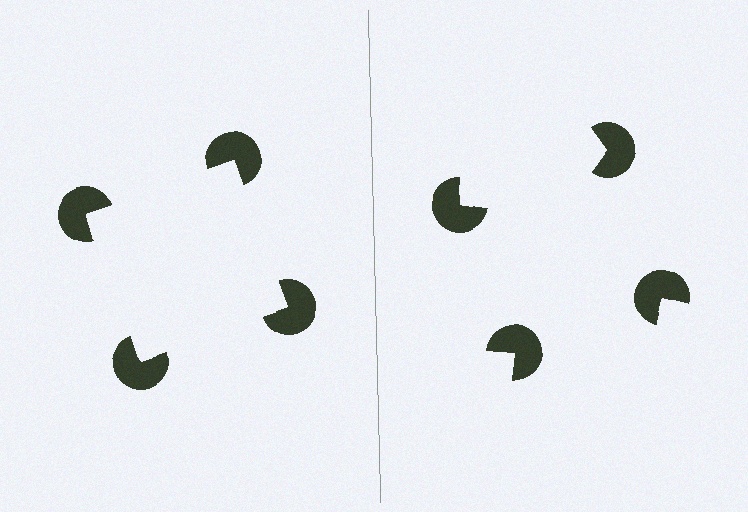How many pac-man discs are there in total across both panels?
8 — 4 on each side.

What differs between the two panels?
The pac-man discs are positioned identically on both sides; only the wedge orientations differ. On the left they align to a square; on the right they are misaligned.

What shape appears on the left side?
An illusory square.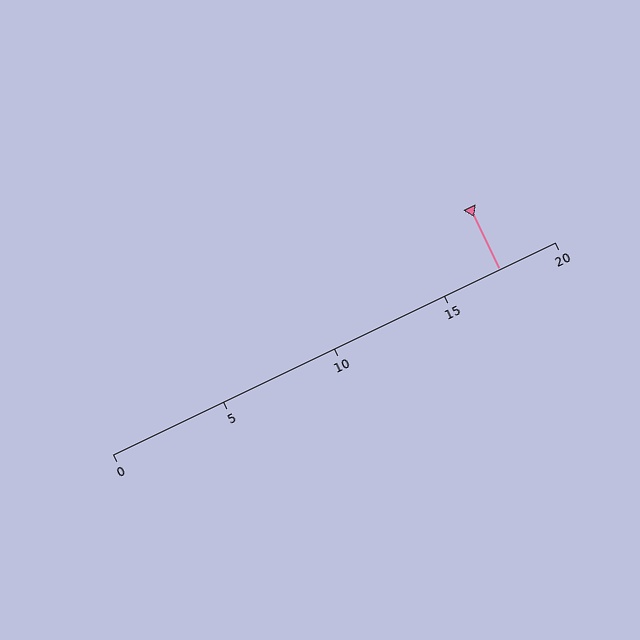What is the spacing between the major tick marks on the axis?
The major ticks are spaced 5 apart.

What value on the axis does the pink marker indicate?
The marker indicates approximately 17.5.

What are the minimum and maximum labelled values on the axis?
The axis runs from 0 to 20.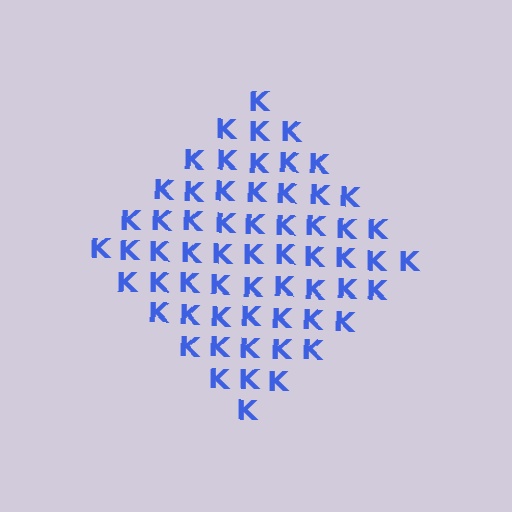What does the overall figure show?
The overall figure shows a diamond.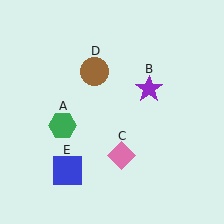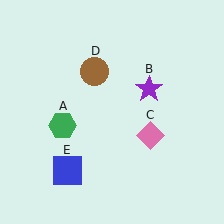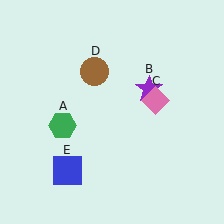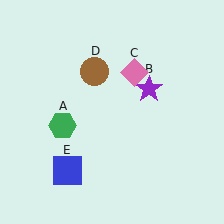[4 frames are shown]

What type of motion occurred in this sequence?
The pink diamond (object C) rotated counterclockwise around the center of the scene.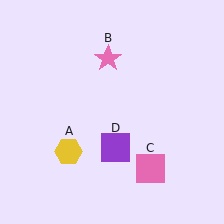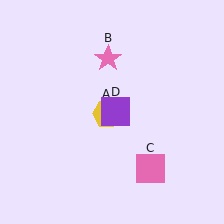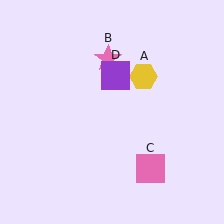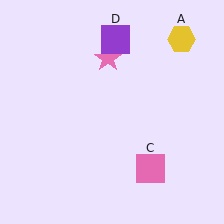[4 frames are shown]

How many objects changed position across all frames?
2 objects changed position: yellow hexagon (object A), purple square (object D).